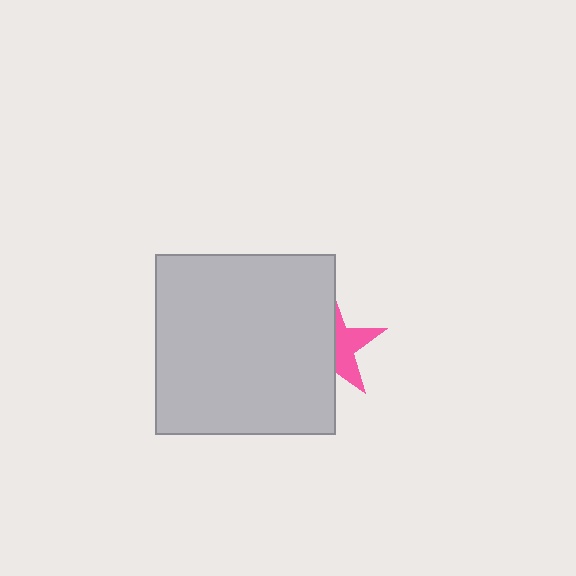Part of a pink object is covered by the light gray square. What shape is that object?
It is a star.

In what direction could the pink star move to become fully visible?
The pink star could move right. That would shift it out from behind the light gray square entirely.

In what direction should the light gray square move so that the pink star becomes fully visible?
The light gray square should move left. That is the shortest direction to clear the overlap and leave the pink star fully visible.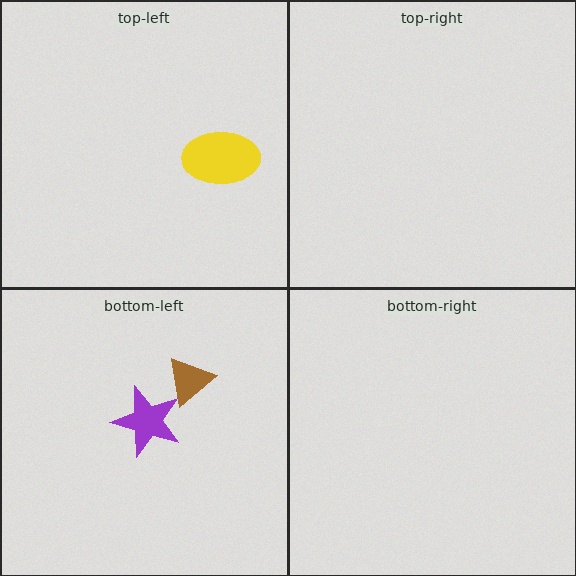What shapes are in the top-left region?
The yellow ellipse.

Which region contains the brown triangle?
The bottom-left region.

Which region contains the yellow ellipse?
The top-left region.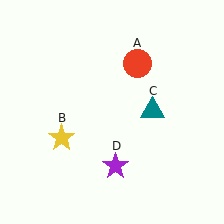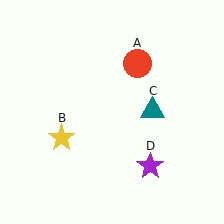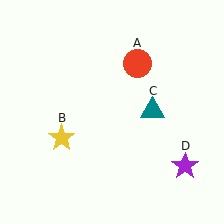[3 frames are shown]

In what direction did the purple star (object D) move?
The purple star (object D) moved right.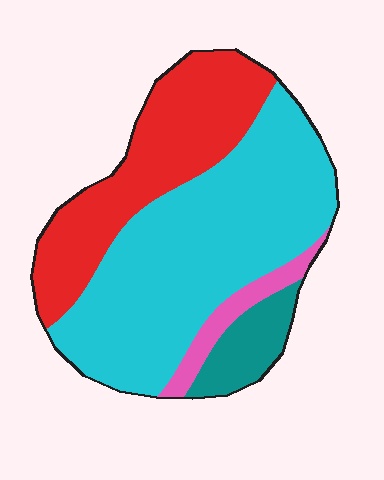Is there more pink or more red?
Red.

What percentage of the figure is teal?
Teal covers about 10% of the figure.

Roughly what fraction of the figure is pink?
Pink takes up less than a quarter of the figure.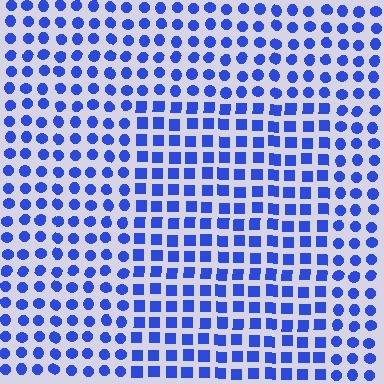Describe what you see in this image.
The image is filled with small blue elements arranged in a uniform grid. A rectangle-shaped region contains squares, while the surrounding area contains circles. The boundary is defined purely by the change in element shape.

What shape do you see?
I see a rectangle.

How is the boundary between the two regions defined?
The boundary is defined by a change in element shape: squares inside vs. circles outside. All elements share the same color and spacing.